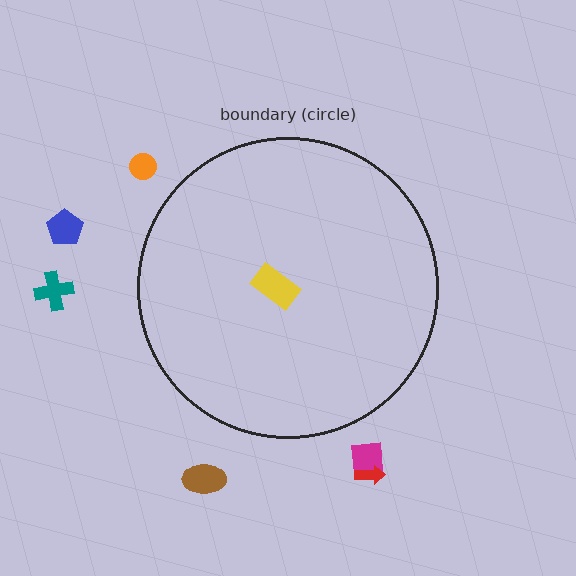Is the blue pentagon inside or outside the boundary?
Outside.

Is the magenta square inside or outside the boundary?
Outside.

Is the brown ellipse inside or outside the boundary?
Outside.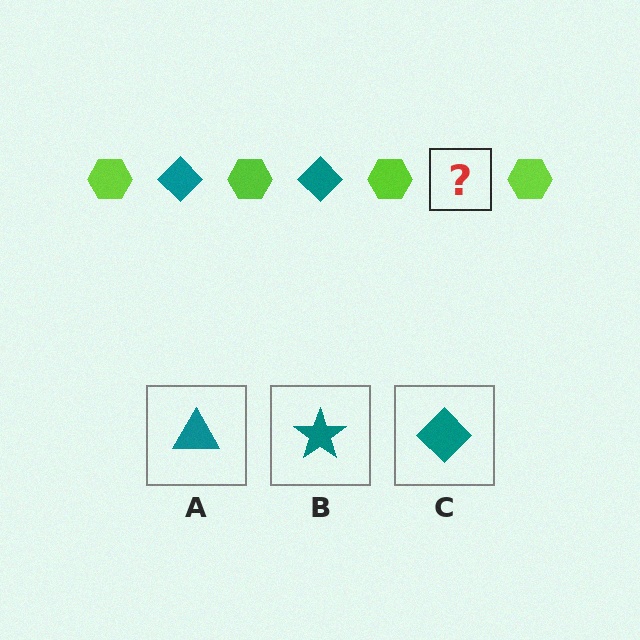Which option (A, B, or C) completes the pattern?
C.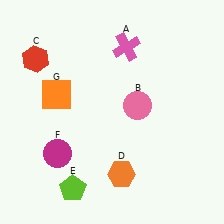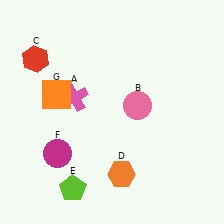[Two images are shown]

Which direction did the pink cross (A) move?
The pink cross (A) moved left.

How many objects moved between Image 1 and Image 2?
1 object moved between the two images.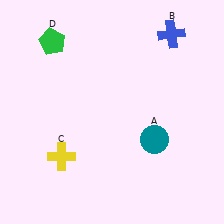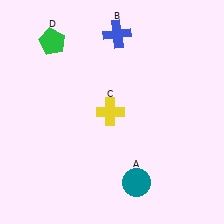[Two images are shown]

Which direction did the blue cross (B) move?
The blue cross (B) moved left.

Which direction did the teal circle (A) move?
The teal circle (A) moved down.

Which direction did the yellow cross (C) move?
The yellow cross (C) moved right.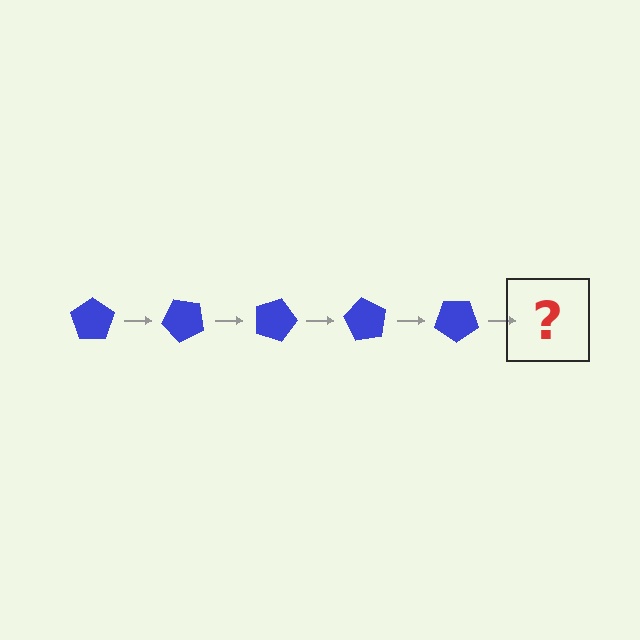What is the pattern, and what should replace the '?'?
The pattern is that the pentagon rotates 45 degrees each step. The '?' should be a blue pentagon rotated 225 degrees.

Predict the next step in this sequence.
The next step is a blue pentagon rotated 225 degrees.